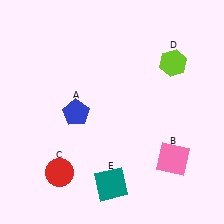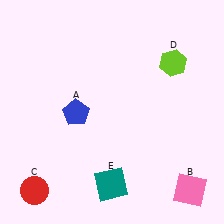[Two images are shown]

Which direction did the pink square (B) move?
The pink square (B) moved down.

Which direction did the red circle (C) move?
The red circle (C) moved left.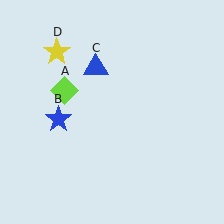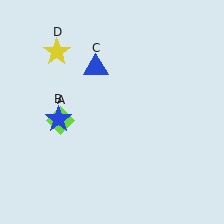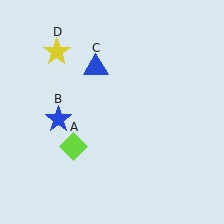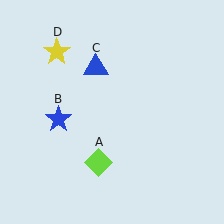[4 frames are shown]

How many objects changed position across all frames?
1 object changed position: lime diamond (object A).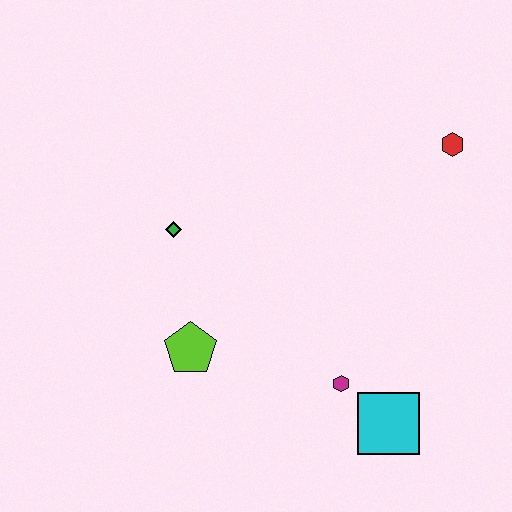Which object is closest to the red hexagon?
The magenta hexagon is closest to the red hexagon.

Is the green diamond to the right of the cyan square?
No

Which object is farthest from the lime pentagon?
The red hexagon is farthest from the lime pentagon.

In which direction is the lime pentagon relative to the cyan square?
The lime pentagon is to the left of the cyan square.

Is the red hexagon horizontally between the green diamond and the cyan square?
No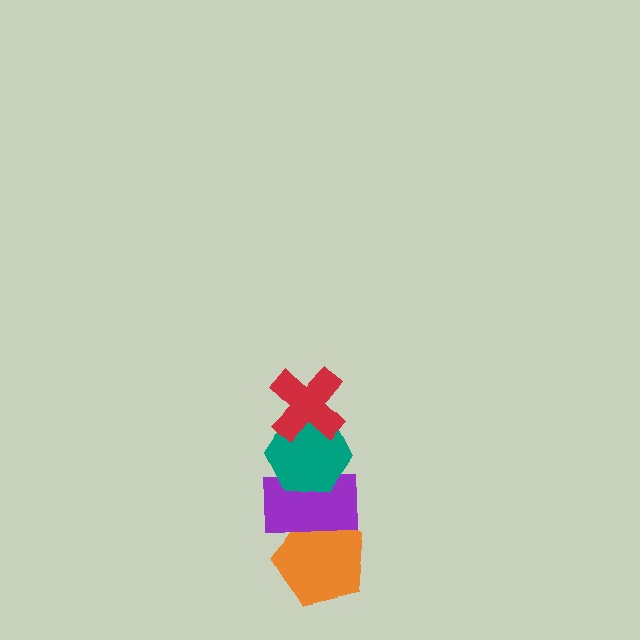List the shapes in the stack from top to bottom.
From top to bottom: the red cross, the teal hexagon, the purple rectangle, the orange pentagon.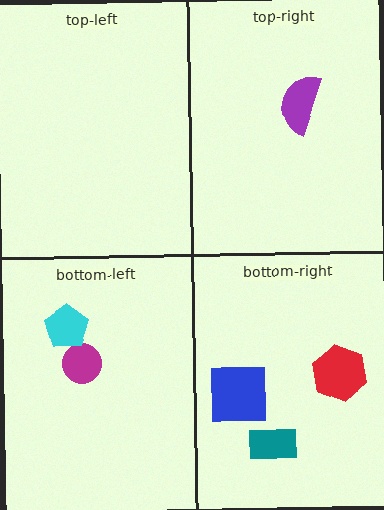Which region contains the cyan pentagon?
The bottom-left region.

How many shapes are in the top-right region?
1.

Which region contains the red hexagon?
The bottom-right region.